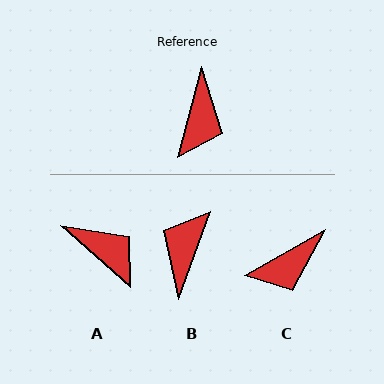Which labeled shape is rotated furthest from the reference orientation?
B, about 175 degrees away.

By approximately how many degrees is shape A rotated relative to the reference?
Approximately 63 degrees counter-clockwise.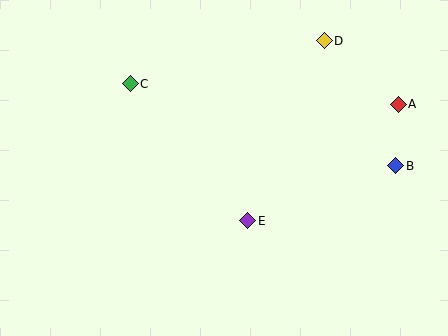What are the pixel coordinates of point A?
Point A is at (398, 104).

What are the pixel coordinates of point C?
Point C is at (130, 84).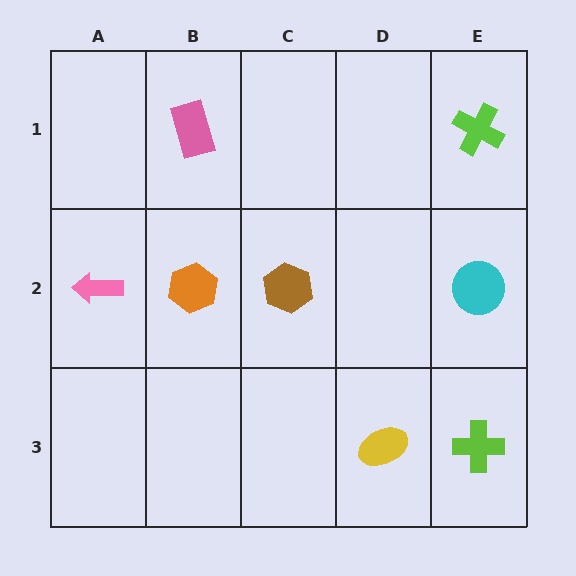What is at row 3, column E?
A lime cross.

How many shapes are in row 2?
4 shapes.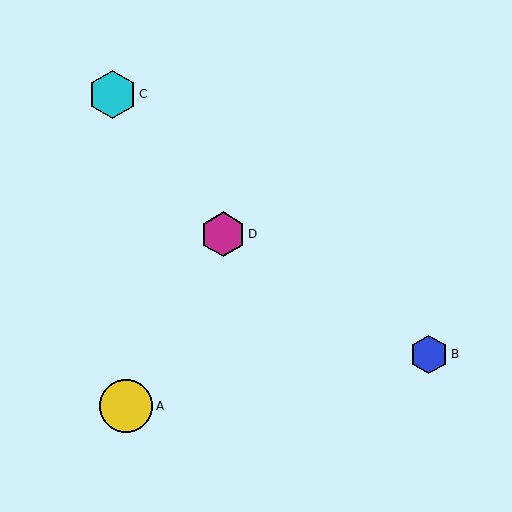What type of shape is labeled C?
Shape C is a cyan hexagon.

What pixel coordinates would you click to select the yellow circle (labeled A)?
Click at (126, 406) to select the yellow circle A.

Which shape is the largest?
The yellow circle (labeled A) is the largest.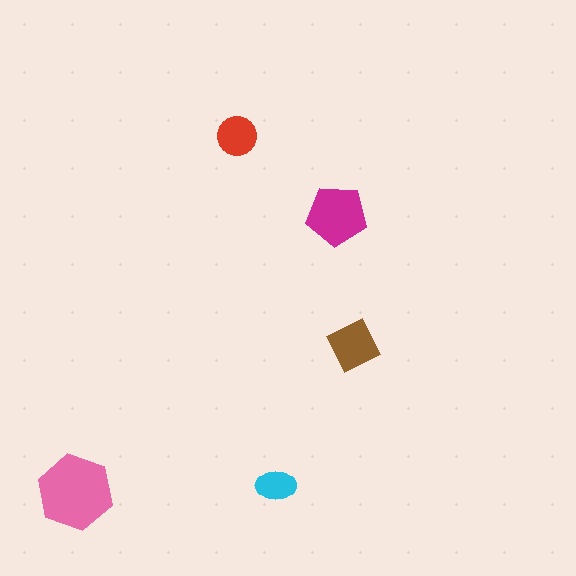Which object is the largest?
The pink hexagon.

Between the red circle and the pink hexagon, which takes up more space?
The pink hexagon.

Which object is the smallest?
The cyan ellipse.